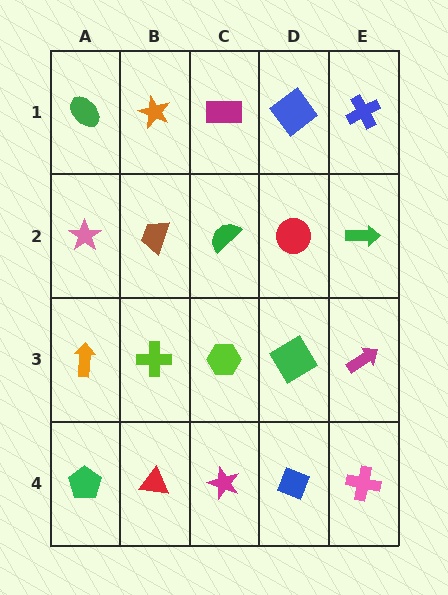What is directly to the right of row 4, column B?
A magenta star.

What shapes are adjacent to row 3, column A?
A pink star (row 2, column A), a green pentagon (row 4, column A), a lime cross (row 3, column B).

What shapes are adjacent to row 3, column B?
A brown trapezoid (row 2, column B), a red triangle (row 4, column B), an orange arrow (row 3, column A), a lime hexagon (row 3, column C).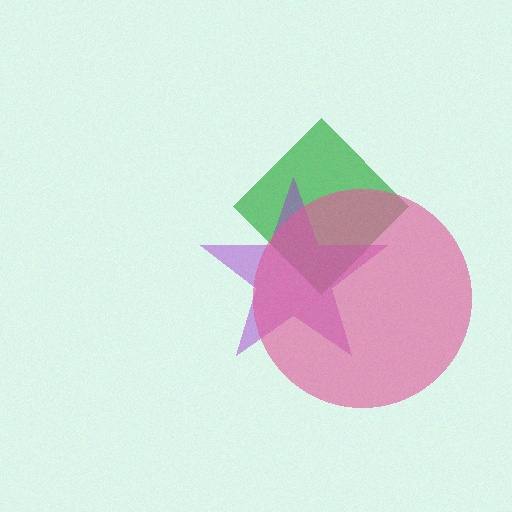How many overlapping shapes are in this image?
There are 3 overlapping shapes in the image.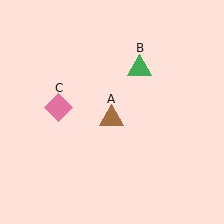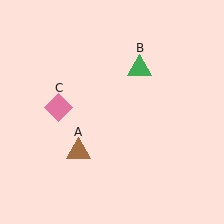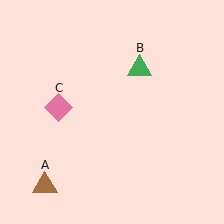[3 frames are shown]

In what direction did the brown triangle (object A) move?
The brown triangle (object A) moved down and to the left.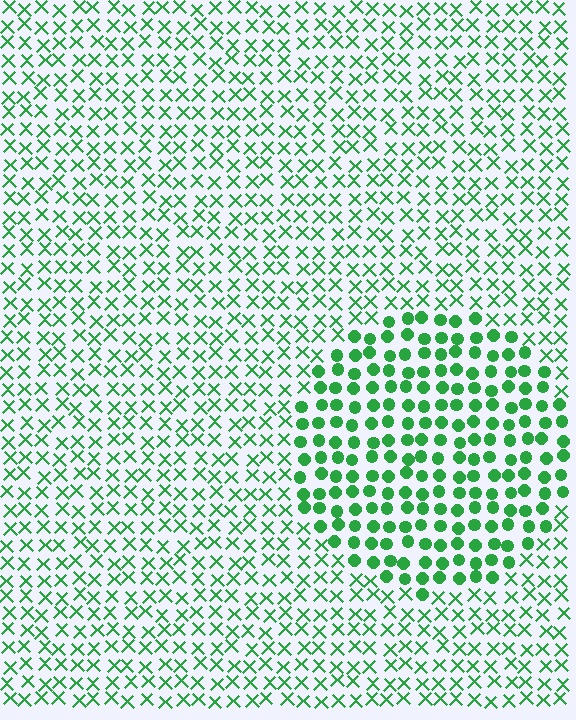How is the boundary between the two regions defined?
The boundary is defined by a change in element shape: circles inside vs. X marks outside. All elements share the same color and spacing.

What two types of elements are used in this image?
The image uses circles inside the circle region and X marks outside it.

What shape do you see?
I see a circle.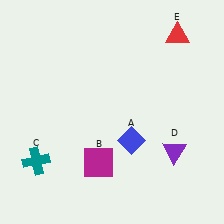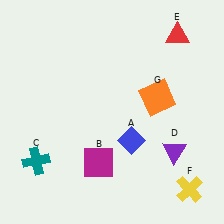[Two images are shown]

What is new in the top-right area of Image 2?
An orange square (G) was added in the top-right area of Image 2.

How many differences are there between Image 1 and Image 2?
There are 2 differences between the two images.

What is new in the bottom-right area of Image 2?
A yellow cross (F) was added in the bottom-right area of Image 2.